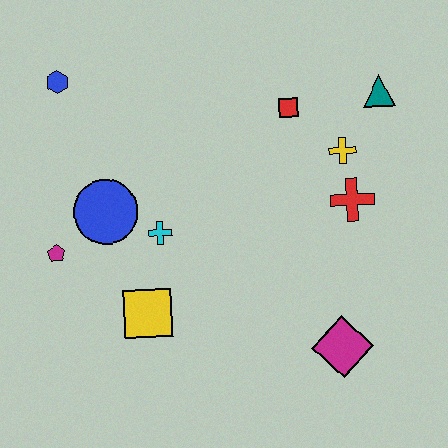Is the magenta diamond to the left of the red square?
No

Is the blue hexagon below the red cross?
No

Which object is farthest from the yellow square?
The teal triangle is farthest from the yellow square.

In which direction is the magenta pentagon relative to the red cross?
The magenta pentagon is to the left of the red cross.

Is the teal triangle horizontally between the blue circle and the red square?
No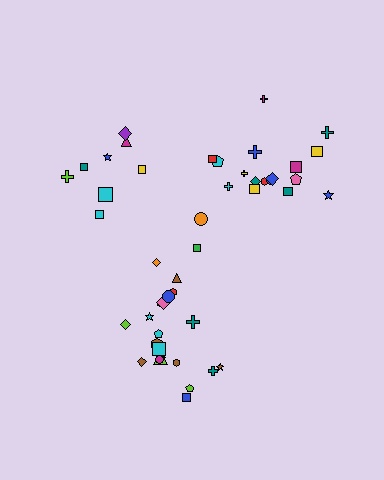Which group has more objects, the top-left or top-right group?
The top-right group.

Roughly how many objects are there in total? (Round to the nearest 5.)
Roughly 50 objects in total.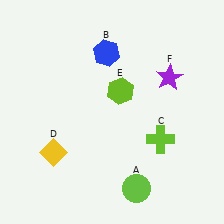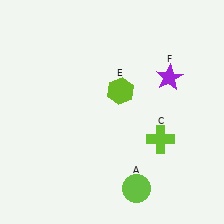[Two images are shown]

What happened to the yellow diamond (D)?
The yellow diamond (D) was removed in Image 2. It was in the bottom-left area of Image 1.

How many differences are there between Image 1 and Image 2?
There are 2 differences between the two images.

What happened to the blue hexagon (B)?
The blue hexagon (B) was removed in Image 2. It was in the top-left area of Image 1.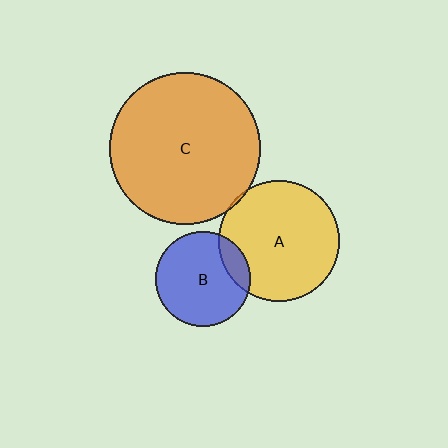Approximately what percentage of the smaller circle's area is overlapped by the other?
Approximately 15%.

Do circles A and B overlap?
Yes.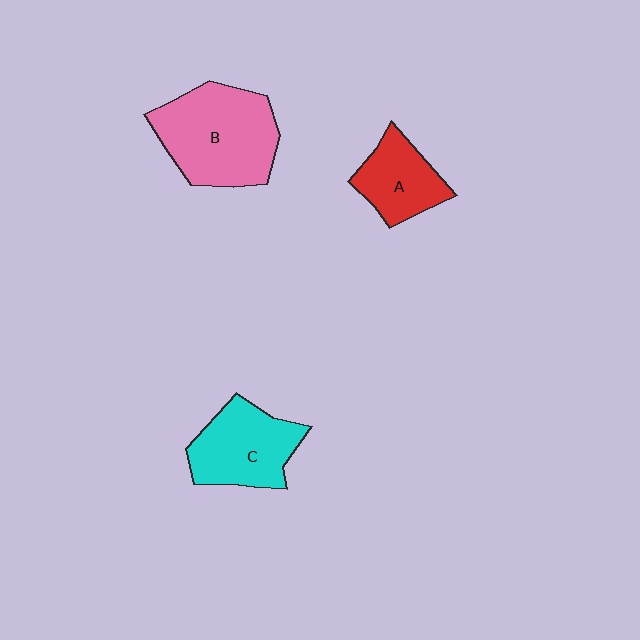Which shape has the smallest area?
Shape A (red).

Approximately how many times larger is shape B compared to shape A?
Approximately 1.8 times.